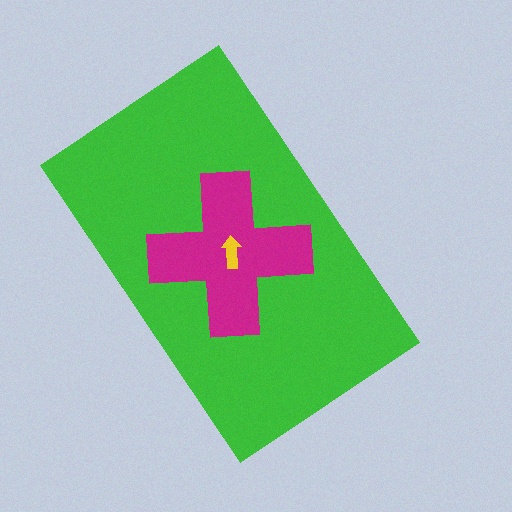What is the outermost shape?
The green rectangle.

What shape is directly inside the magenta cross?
The yellow arrow.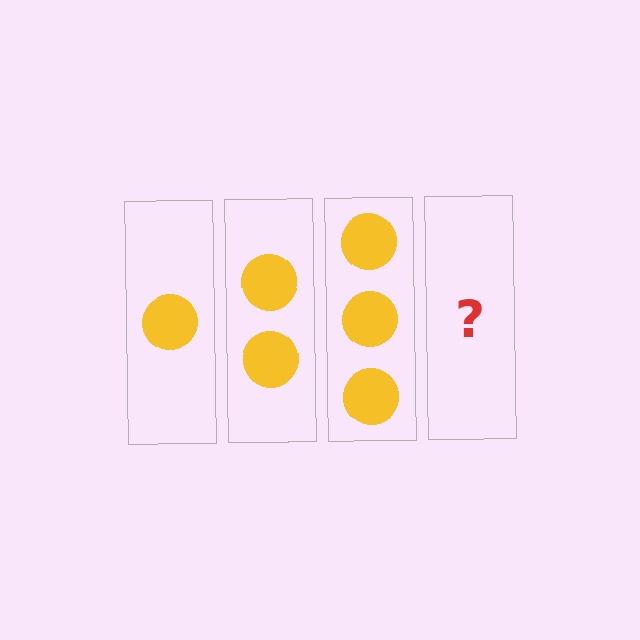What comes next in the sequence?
The next element should be 4 circles.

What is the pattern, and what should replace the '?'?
The pattern is that each step adds one more circle. The '?' should be 4 circles.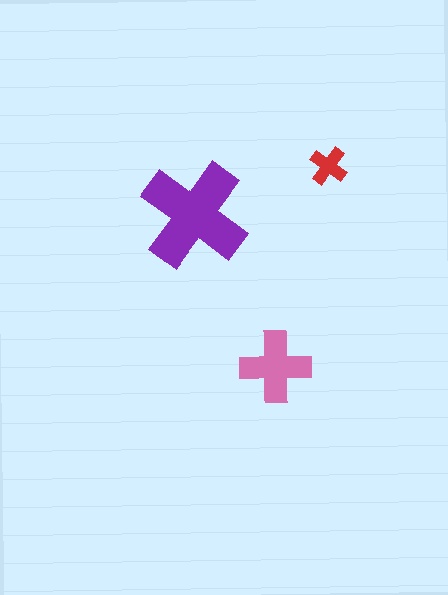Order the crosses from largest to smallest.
the purple one, the pink one, the red one.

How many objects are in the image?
There are 3 objects in the image.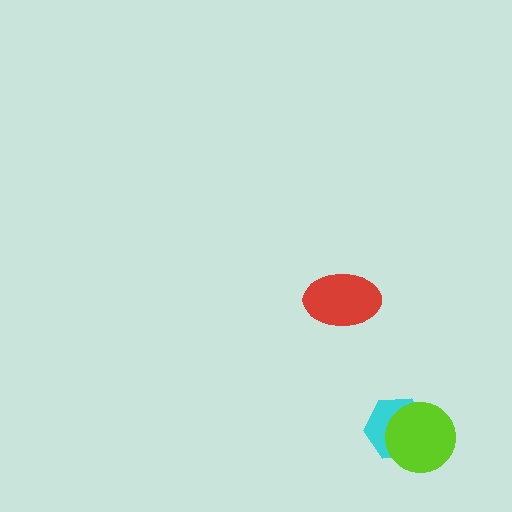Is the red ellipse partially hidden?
No, no other shape covers it.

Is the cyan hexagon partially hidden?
Yes, it is partially covered by another shape.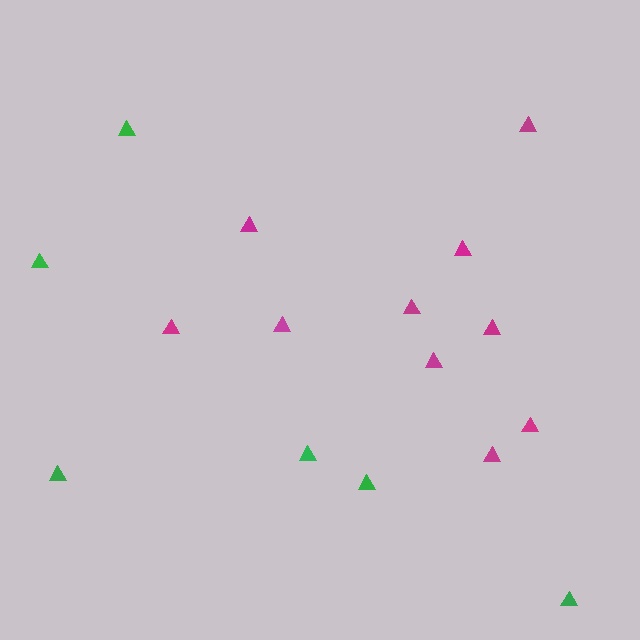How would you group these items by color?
There are 2 groups: one group of magenta triangles (10) and one group of green triangles (6).